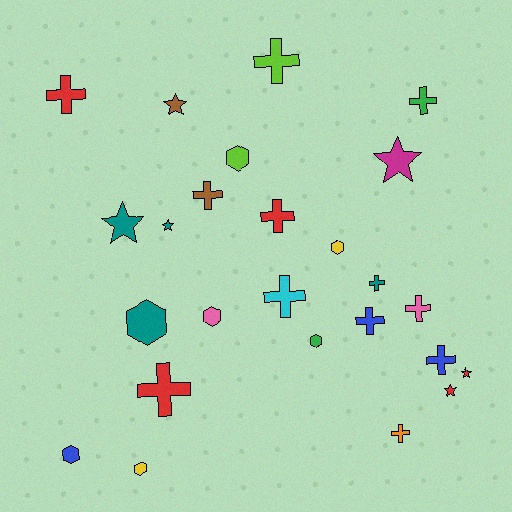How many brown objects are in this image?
There are 2 brown objects.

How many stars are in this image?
There are 6 stars.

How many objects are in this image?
There are 25 objects.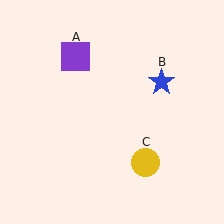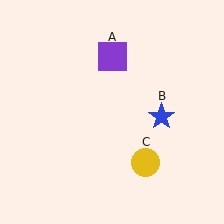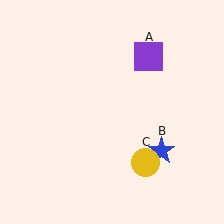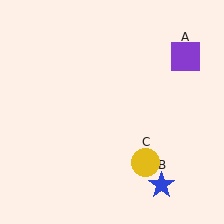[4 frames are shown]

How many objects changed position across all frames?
2 objects changed position: purple square (object A), blue star (object B).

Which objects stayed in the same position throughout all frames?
Yellow circle (object C) remained stationary.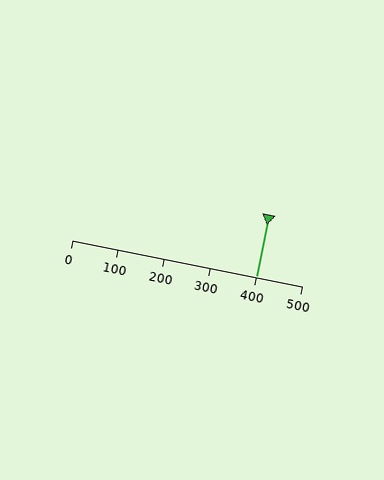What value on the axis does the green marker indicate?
The marker indicates approximately 400.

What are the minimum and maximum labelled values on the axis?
The axis runs from 0 to 500.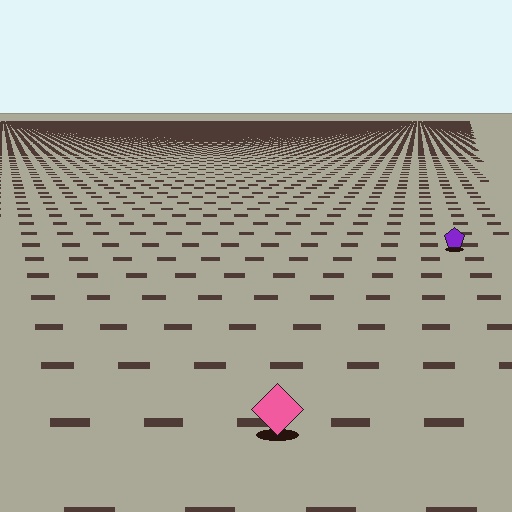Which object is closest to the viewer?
The pink diamond is closest. The texture marks near it are larger and more spread out.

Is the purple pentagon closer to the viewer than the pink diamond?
No. The pink diamond is closer — you can tell from the texture gradient: the ground texture is coarser near it.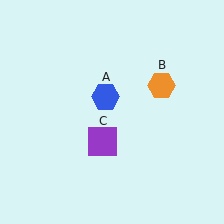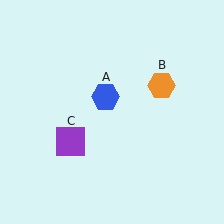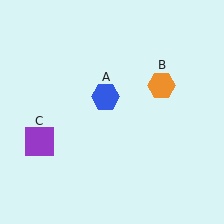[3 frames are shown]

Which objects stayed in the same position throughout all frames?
Blue hexagon (object A) and orange hexagon (object B) remained stationary.